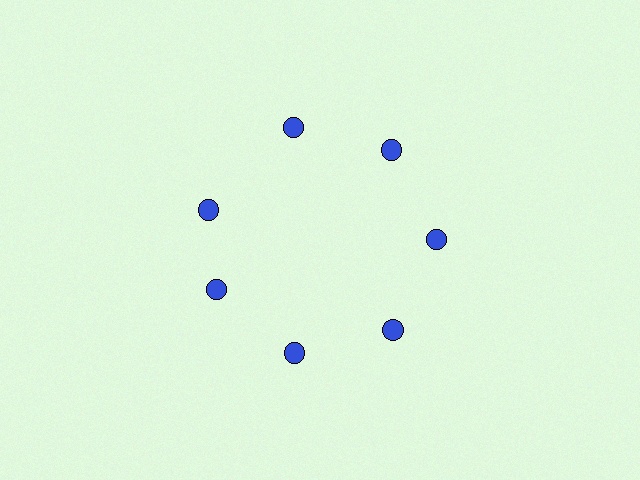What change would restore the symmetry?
The symmetry would be restored by rotating it back into even spacing with its neighbors so that all 7 circles sit at equal angles and equal distance from the center.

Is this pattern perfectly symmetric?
No. The 7 blue circles are arranged in a ring, but one element near the 10 o'clock position is rotated out of alignment along the ring, breaking the 7-fold rotational symmetry.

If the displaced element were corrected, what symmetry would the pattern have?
It would have 7-fold rotational symmetry — the pattern would map onto itself every 51 degrees.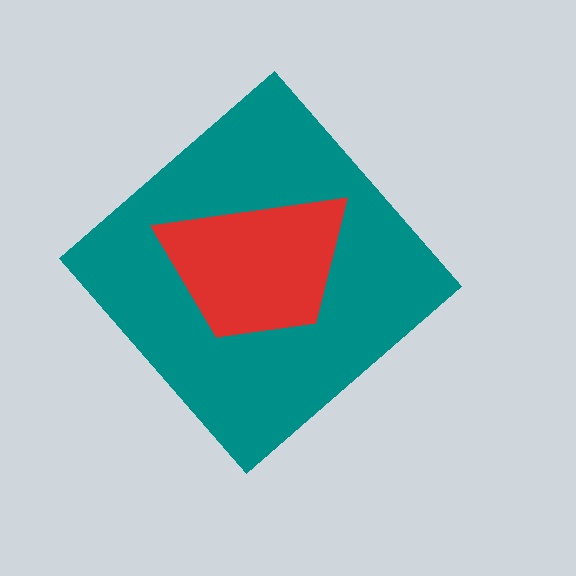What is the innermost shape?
The red trapezoid.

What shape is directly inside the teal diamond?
The red trapezoid.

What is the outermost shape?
The teal diamond.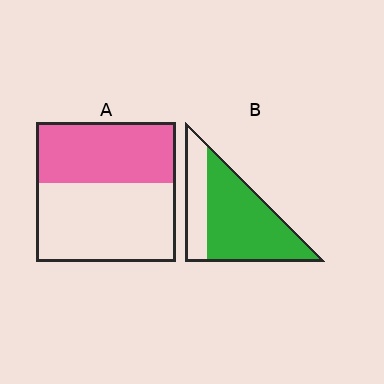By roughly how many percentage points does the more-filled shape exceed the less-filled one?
By roughly 30 percentage points (B over A).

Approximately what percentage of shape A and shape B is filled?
A is approximately 45% and B is approximately 70%.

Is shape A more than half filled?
No.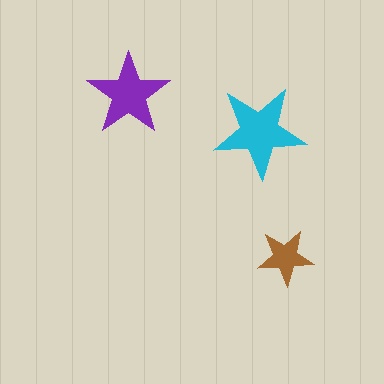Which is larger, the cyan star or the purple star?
The cyan one.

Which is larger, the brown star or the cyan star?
The cyan one.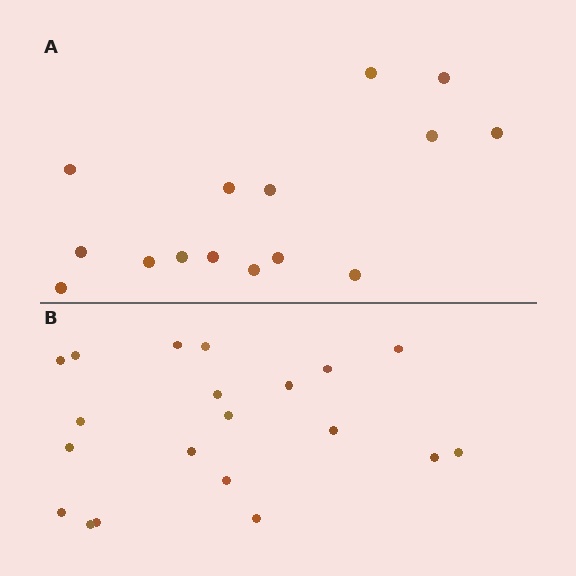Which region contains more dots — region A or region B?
Region B (the bottom region) has more dots.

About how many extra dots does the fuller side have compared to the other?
Region B has about 5 more dots than region A.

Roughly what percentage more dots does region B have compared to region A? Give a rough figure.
About 35% more.